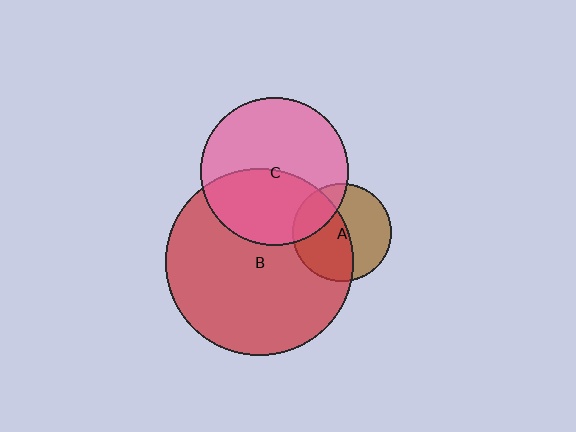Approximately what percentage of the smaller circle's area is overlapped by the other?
Approximately 25%.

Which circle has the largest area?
Circle B (red).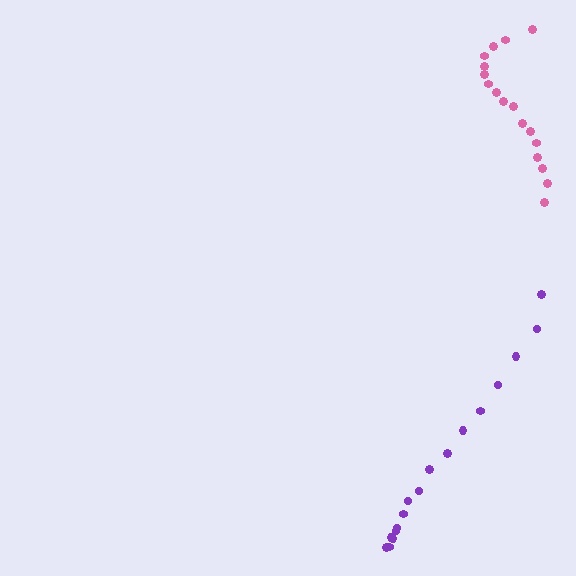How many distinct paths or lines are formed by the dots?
There are 2 distinct paths.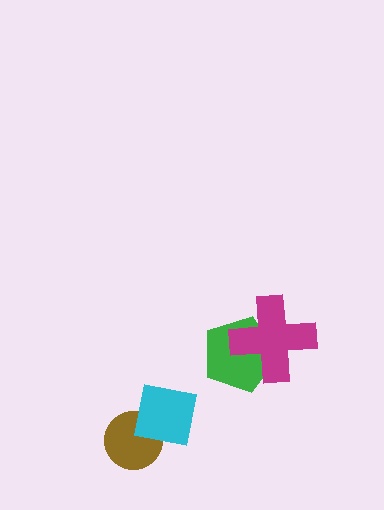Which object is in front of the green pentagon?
The magenta cross is in front of the green pentagon.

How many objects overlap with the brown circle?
1 object overlaps with the brown circle.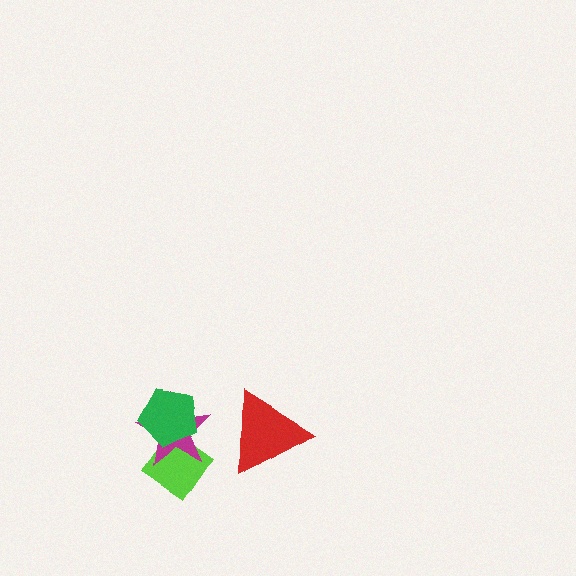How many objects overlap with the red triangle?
0 objects overlap with the red triangle.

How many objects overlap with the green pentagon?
2 objects overlap with the green pentagon.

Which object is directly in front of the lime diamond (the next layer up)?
The magenta star is directly in front of the lime diamond.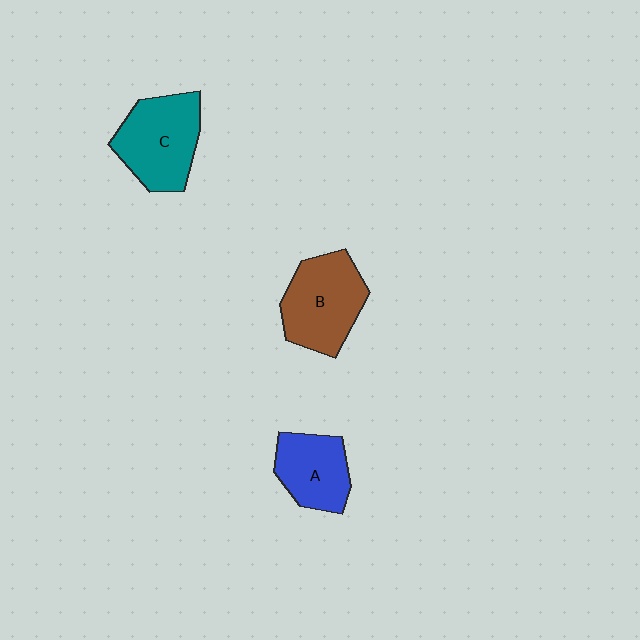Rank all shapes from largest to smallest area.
From largest to smallest: C (teal), B (brown), A (blue).